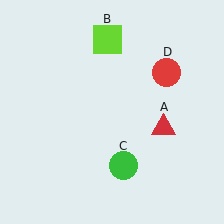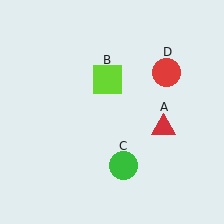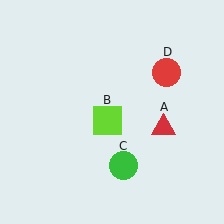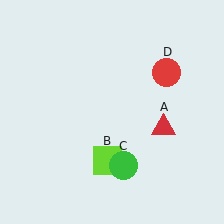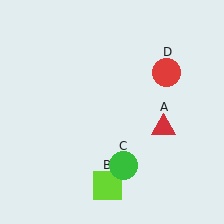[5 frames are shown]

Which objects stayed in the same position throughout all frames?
Red triangle (object A) and green circle (object C) and red circle (object D) remained stationary.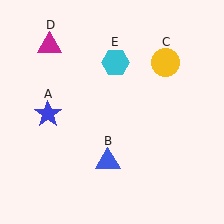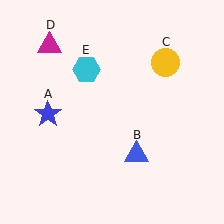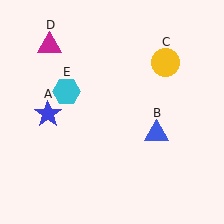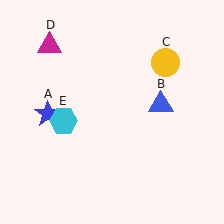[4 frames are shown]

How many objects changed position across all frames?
2 objects changed position: blue triangle (object B), cyan hexagon (object E).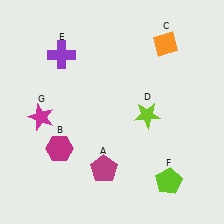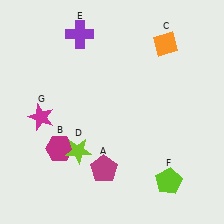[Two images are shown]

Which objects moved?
The objects that moved are: the lime star (D), the purple cross (E).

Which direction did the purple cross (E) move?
The purple cross (E) moved up.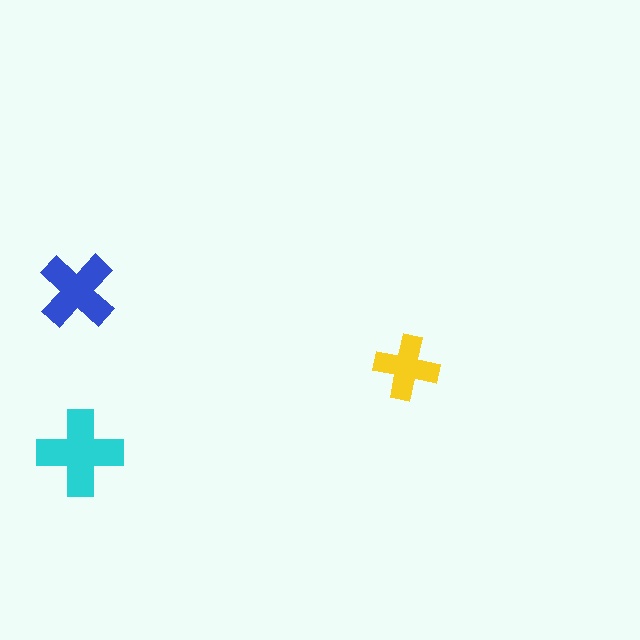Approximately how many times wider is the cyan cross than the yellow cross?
About 1.5 times wider.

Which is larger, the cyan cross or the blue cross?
The cyan one.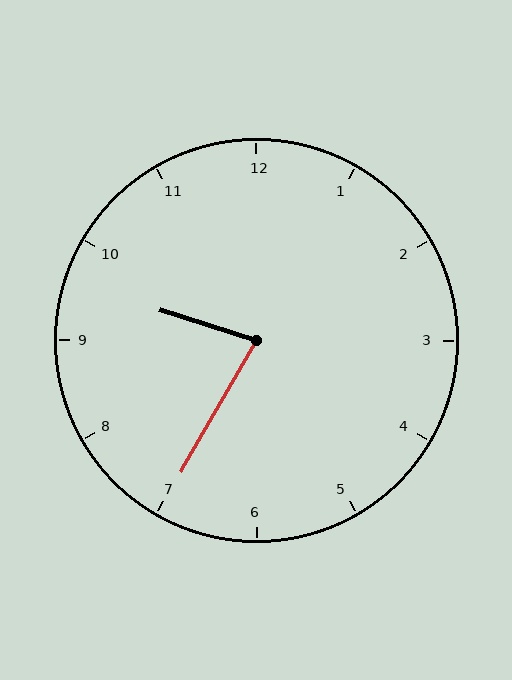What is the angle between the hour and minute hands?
Approximately 78 degrees.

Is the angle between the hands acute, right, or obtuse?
It is acute.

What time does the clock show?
9:35.